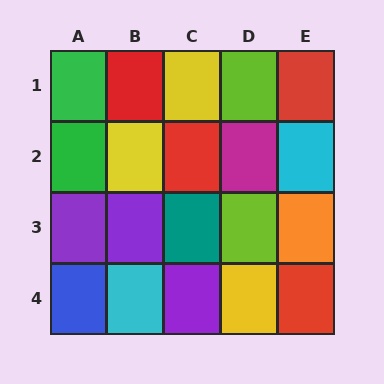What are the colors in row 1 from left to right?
Green, red, yellow, lime, red.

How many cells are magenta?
1 cell is magenta.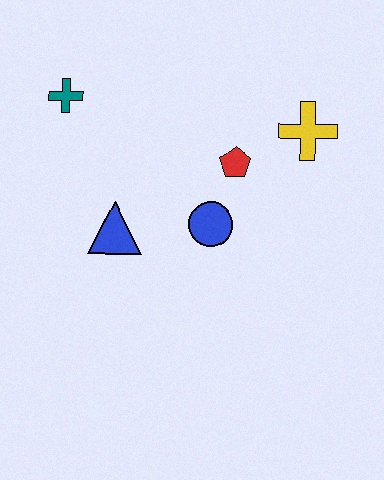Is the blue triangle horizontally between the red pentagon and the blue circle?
No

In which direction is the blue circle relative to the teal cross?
The blue circle is to the right of the teal cross.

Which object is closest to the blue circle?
The red pentagon is closest to the blue circle.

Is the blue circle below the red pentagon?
Yes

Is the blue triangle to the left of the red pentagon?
Yes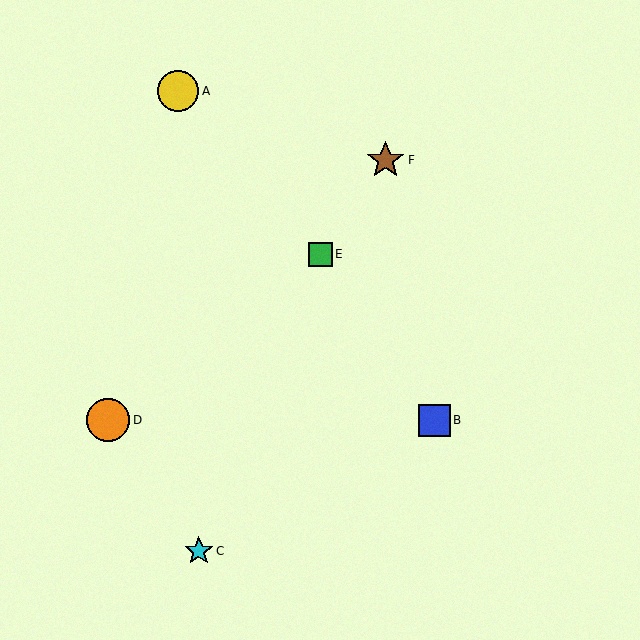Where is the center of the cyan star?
The center of the cyan star is at (199, 551).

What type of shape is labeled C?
Shape C is a cyan star.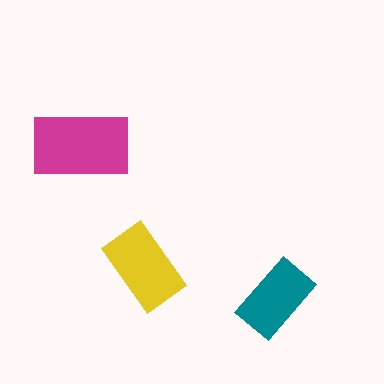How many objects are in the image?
There are 3 objects in the image.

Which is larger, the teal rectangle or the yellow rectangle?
The yellow one.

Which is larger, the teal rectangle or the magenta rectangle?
The magenta one.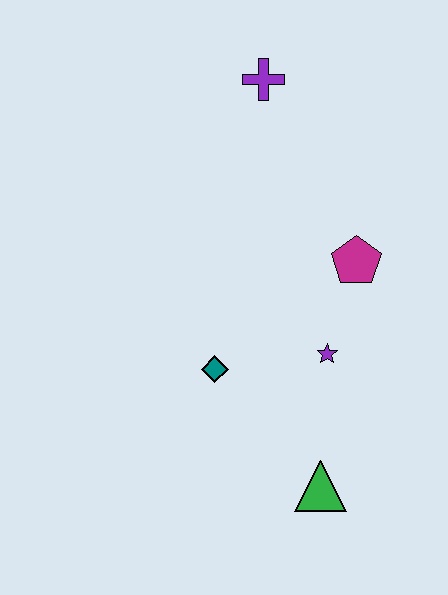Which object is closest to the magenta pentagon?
The purple star is closest to the magenta pentagon.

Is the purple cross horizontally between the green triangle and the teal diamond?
Yes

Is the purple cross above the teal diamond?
Yes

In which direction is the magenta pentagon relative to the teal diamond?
The magenta pentagon is to the right of the teal diamond.